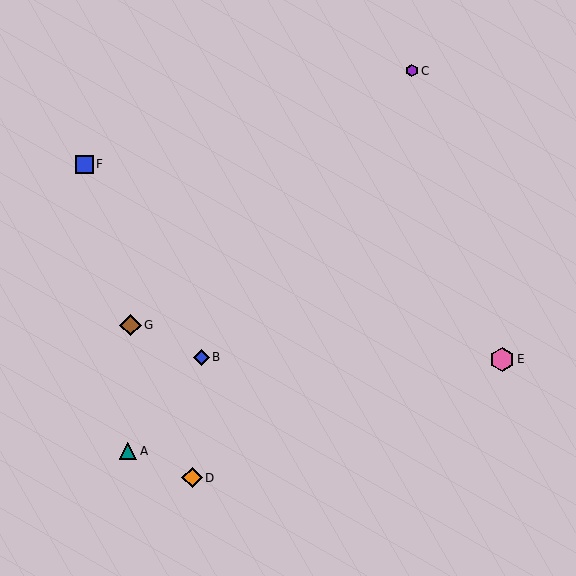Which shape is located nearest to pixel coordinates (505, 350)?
The pink hexagon (labeled E) at (502, 359) is nearest to that location.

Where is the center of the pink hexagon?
The center of the pink hexagon is at (502, 359).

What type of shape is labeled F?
Shape F is a blue square.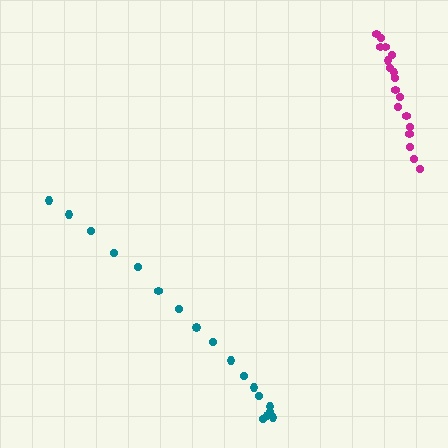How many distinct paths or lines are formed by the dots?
There are 2 distinct paths.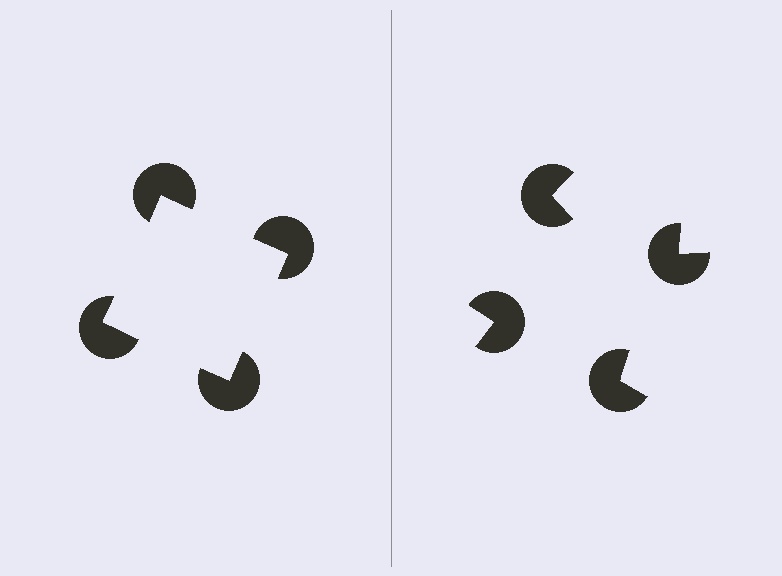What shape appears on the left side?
An illusory square.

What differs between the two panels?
The pac-man discs are positioned identically on both sides; only the wedge orientations differ. On the left they align to a square; on the right they are misaligned.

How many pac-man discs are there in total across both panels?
8 — 4 on each side.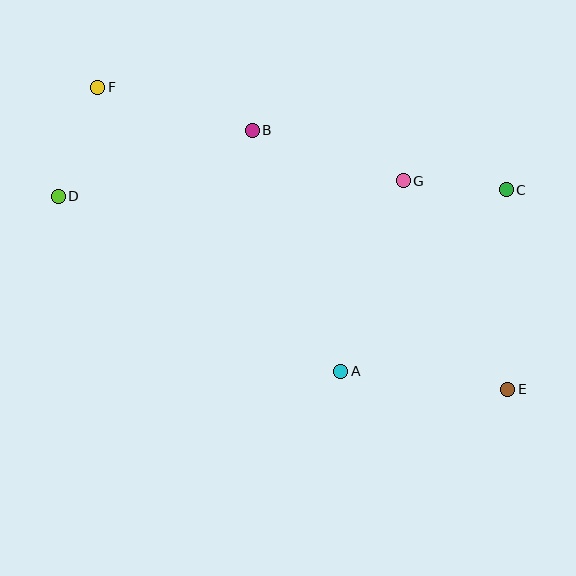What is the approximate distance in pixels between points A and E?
The distance between A and E is approximately 168 pixels.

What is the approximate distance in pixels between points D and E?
The distance between D and E is approximately 489 pixels.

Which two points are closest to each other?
Points C and G are closest to each other.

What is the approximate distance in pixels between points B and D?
The distance between B and D is approximately 205 pixels.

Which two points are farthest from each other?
Points E and F are farthest from each other.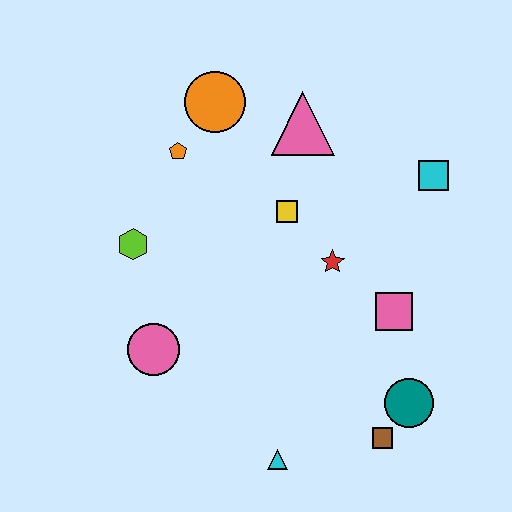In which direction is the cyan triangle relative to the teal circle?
The cyan triangle is to the left of the teal circle.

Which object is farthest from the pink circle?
The cyan square is farthest from the pink circle.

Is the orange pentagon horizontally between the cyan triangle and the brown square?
No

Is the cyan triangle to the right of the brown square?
No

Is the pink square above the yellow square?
No